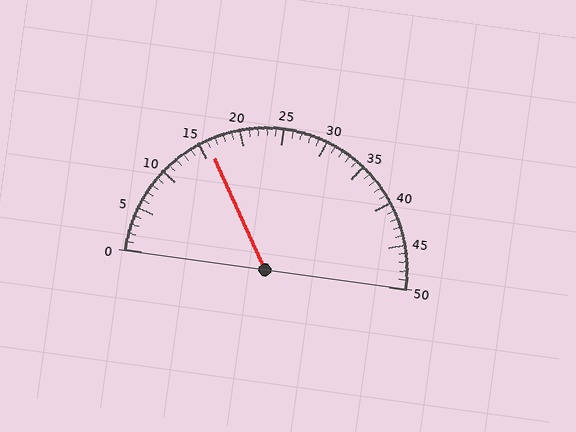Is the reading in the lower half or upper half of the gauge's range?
The reading is in the lower half of the range (0 to 50).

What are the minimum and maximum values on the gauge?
The gauge ranges from 0 to 50.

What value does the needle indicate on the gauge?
The needle indicates approximately 16.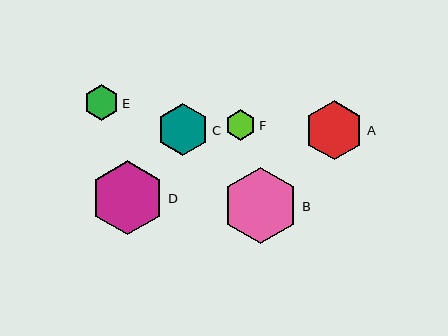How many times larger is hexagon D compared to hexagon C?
Hexagon D is approximately 1.4 times the size of hexagon C.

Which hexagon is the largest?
Hexagon B is the largest with a size of approximately 76 pixels.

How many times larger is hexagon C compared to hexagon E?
Hexagon C is approximately 1.5 times the size of hexagon E.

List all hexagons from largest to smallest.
From largest to smallest: B, D, A, C, E, F.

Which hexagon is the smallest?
Hexagon F is the smallest with a size of approximately 30 pixels.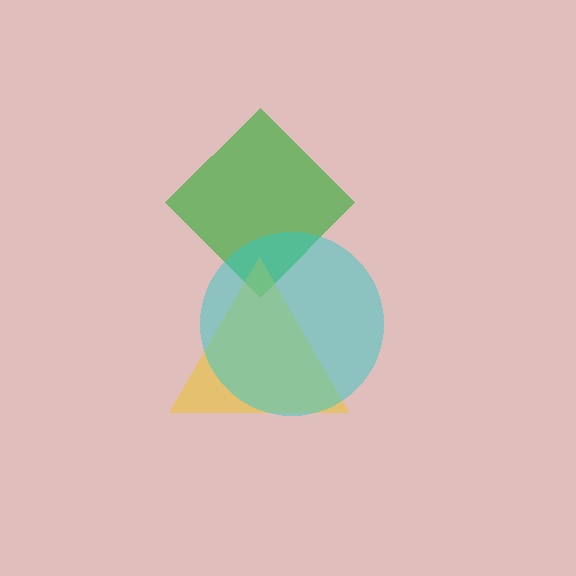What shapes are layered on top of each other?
The layered shapes are: a green diamond, a yellow triangle, a cyan circle.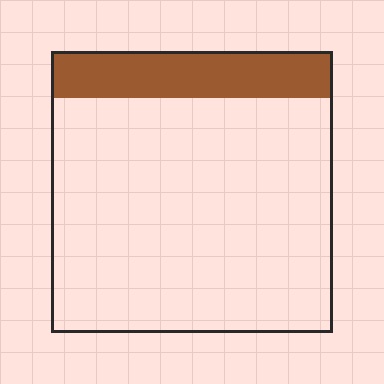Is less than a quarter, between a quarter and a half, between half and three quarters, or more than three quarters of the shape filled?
Less than a quarter.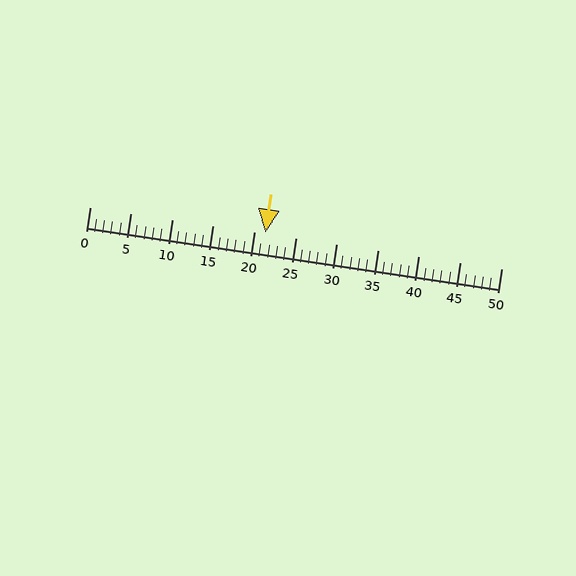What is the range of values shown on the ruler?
The ruler shows values from 0 to 50.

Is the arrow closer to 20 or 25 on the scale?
The arrow is closer to 20.